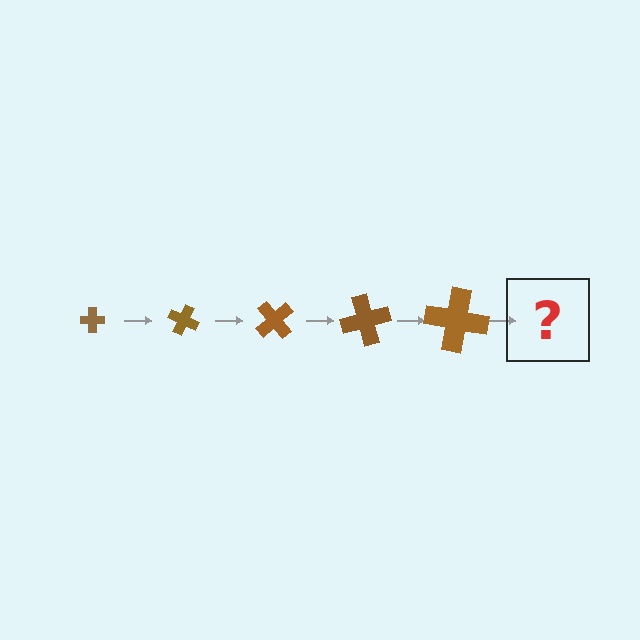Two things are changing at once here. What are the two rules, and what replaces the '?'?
The two rules are that the cross grows larger each step and it rotates 25 degrees each step. The '?' should be a cross, larger than the previous one and rotated 125 degrees from the start.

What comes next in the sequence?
The next element should be a cross, larger than the previous one and rotated 125 degrees from the start.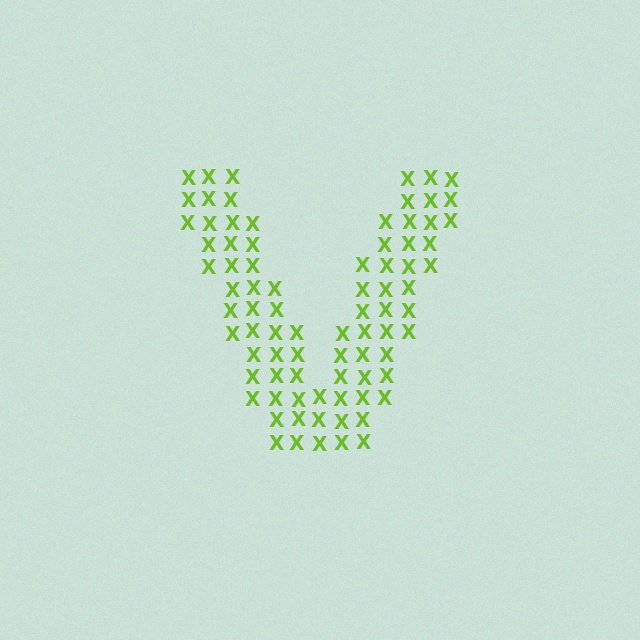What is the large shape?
The large shape is the letter V.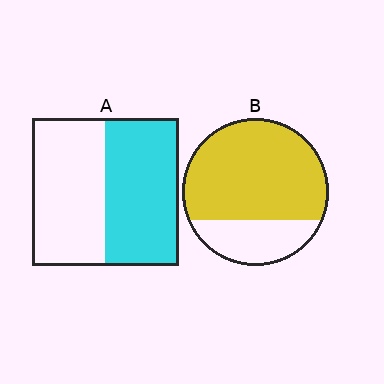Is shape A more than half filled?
Roughly half.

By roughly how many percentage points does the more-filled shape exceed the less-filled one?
By roughly 25 percentage points (B over A).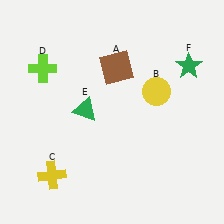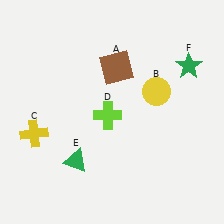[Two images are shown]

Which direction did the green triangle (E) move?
The green triangle (E) moved down.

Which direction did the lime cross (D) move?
The lime cross (D) moved right.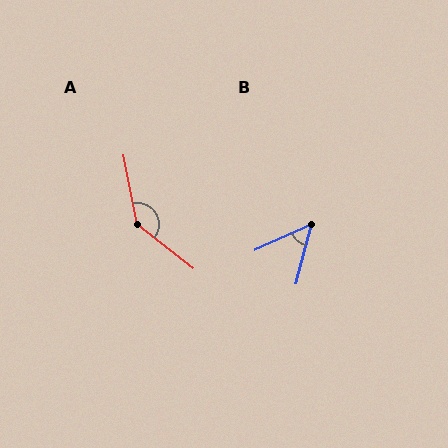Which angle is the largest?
A, at approximately 139 degrees.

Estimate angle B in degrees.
Approximately 51 degrees.